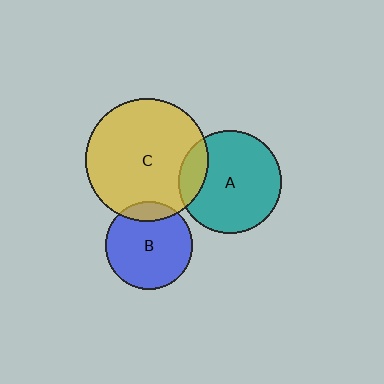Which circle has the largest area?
Circle C (yellow).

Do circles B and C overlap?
Yes.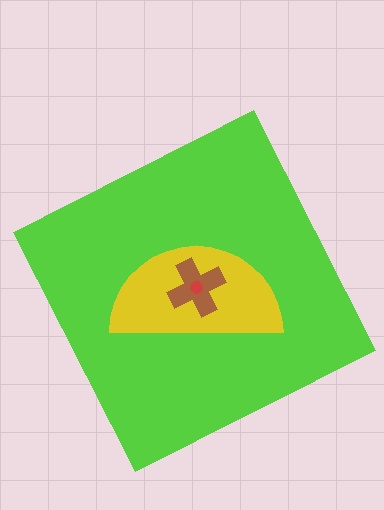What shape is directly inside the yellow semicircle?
The brown cross.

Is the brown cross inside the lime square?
Yes.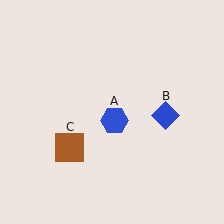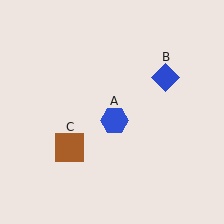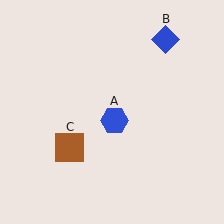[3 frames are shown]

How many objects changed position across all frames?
1 object changed position: blue diamond (object B).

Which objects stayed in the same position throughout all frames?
Blue hexagon (object A) and brown square (object C) remained stationary.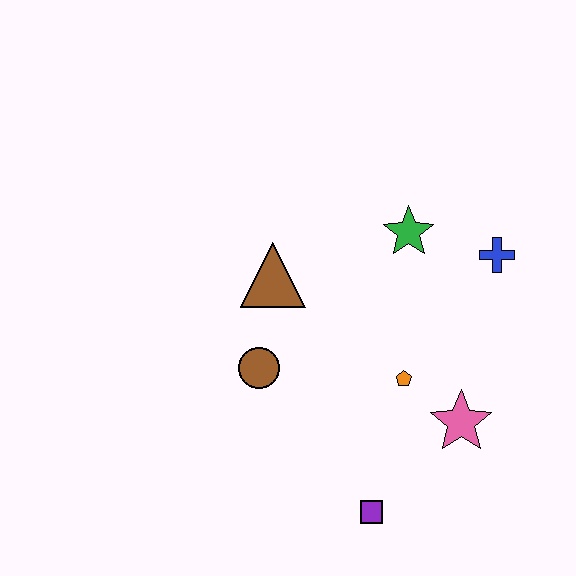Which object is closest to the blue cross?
The green star is closest to the blue cross.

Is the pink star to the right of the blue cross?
No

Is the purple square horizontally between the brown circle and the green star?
Yes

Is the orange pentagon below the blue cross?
Yes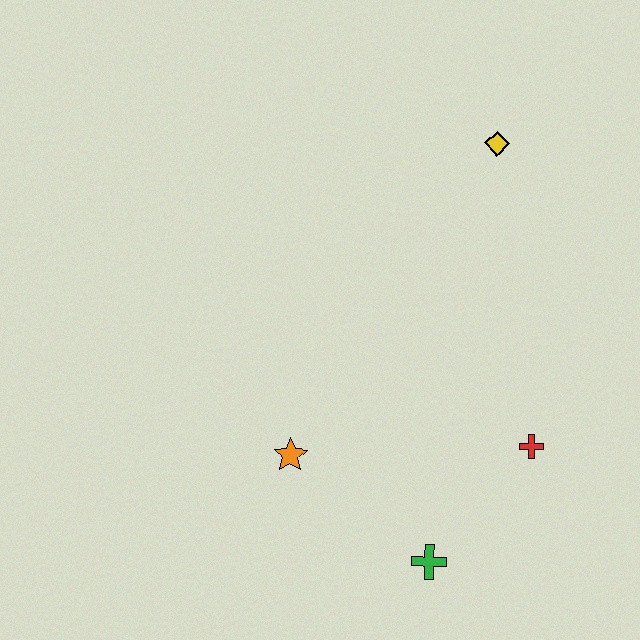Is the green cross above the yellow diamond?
No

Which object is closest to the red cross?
The green cross is closest to the red cross.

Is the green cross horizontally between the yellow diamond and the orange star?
Yes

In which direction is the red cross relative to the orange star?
The red cross is to the right of the orange star.